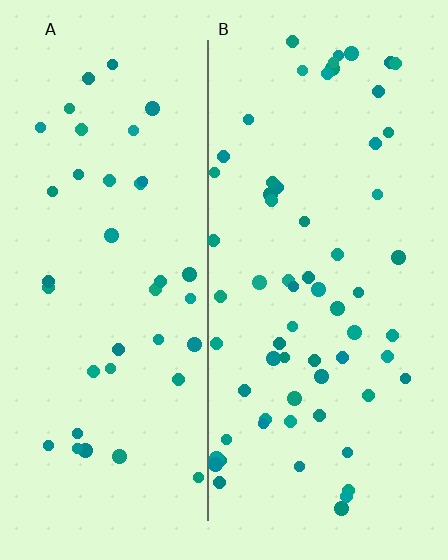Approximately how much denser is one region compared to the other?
Approximately 1.6× — region B over region A.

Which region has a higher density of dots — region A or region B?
B (the right).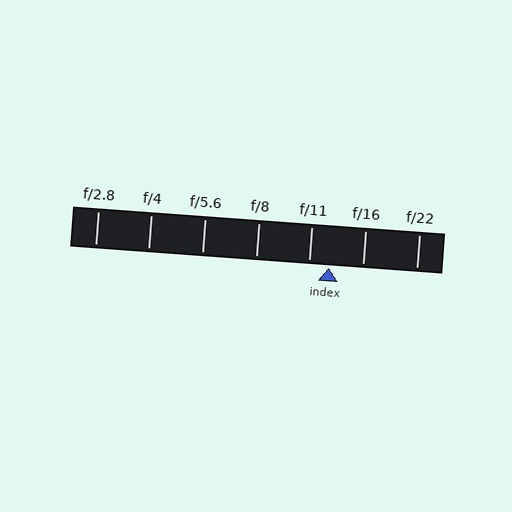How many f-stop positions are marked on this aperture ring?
There are 7 f-stop positions marked.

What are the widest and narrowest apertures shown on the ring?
The widest aperture shown is f/2.8 and the narrowest is f/22.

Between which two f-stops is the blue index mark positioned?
The index mark is between f/11 and f/16.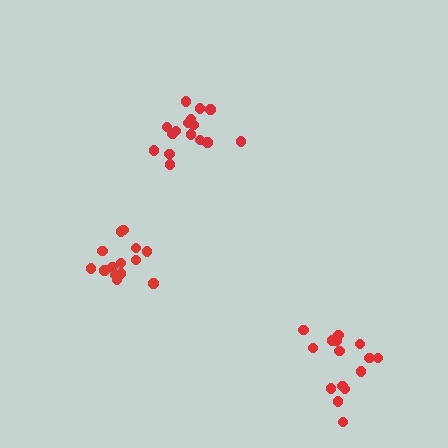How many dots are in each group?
Group 1: 14 dots, Group 2: 15 dots, Group 3: 16 dots (45 total).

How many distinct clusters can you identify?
There are 3 distinct clusters.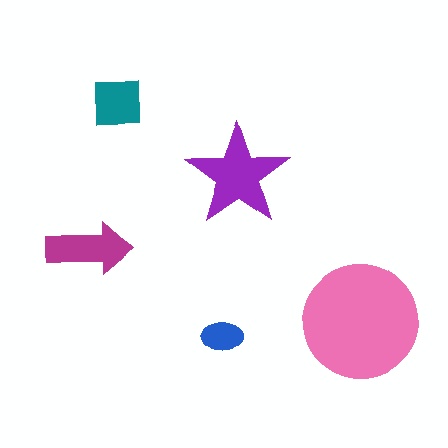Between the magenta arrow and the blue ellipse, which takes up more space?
The magenta arrow.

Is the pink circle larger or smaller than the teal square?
Larger.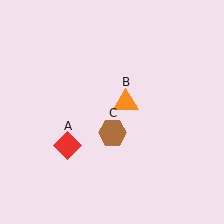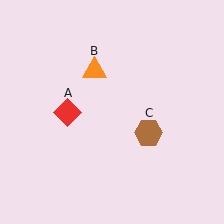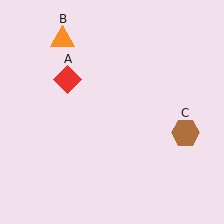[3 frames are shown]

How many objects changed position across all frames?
3 objects changed position: red diamond (object A), orange triangle (object B), brown hexagon (object C).